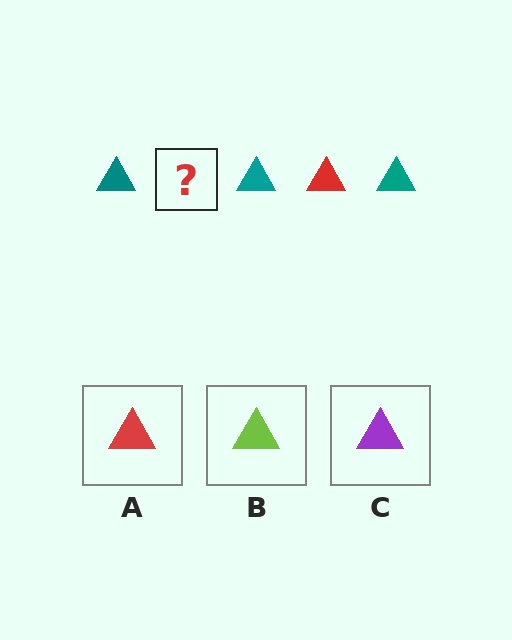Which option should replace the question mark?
Option A.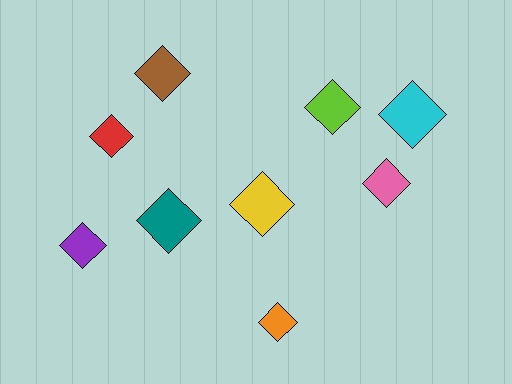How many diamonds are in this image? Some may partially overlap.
There are 9 diamonds.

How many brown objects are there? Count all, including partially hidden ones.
There is 1 brown object.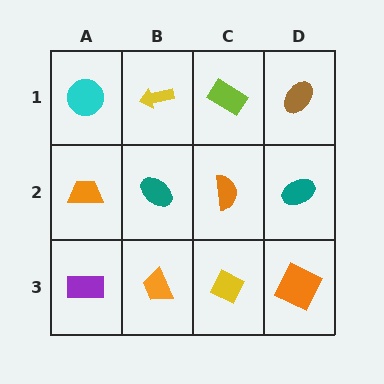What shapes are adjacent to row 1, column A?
An orange trapezoid (row 2, column A), a yellow arrow (row 1, column B).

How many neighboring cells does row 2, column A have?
3.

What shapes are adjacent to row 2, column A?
A cyan circle (row 1, column A), a purple rectangle (row 3, column A), a teal ellipse (row 2, column B).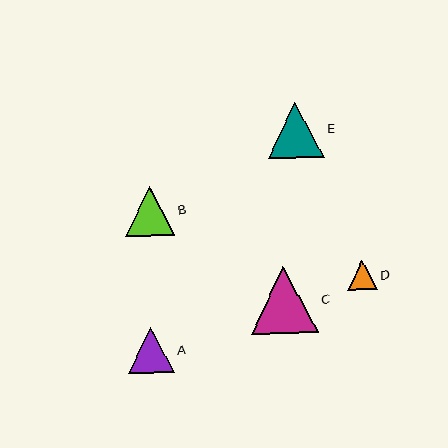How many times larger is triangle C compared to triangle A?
Triangle C is approximately 1.5 times the size of triangle A.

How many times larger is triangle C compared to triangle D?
Triangle C is approximately 2.3 times the size of triangle D.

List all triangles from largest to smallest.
From largest to smallest: C, E, B, A, D.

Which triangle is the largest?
Triangle C is the largest with a size of approximately 67 pixels.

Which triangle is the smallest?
Triangle D is the smallest with a size of approximately 30 pixels.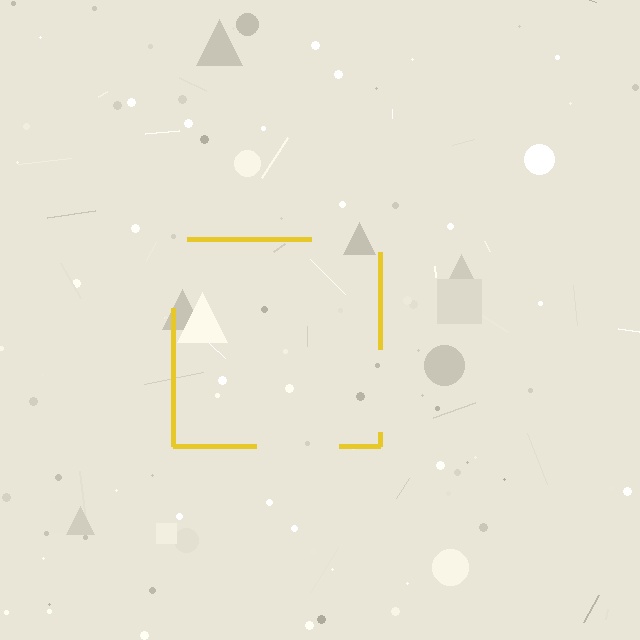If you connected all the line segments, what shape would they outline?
They would outline a square.